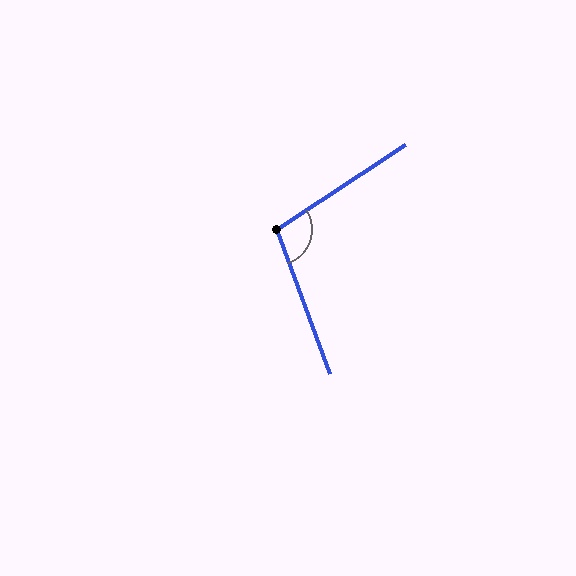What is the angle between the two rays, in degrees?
Approximately 104 degrees.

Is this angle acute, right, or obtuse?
It is obtuse.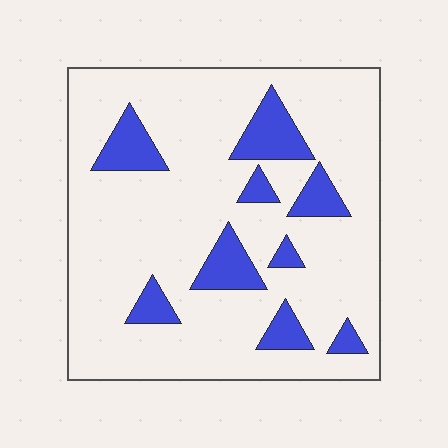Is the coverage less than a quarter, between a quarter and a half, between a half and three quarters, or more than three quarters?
Less than a quarter.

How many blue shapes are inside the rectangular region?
9.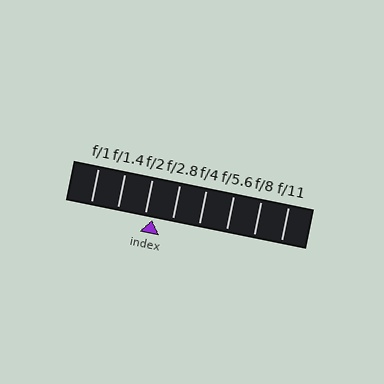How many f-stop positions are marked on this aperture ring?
There are 8 f-stop positions marked.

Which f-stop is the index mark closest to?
The index mark is closest to f/2.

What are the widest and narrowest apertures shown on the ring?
The widest aperture shown is f/1 and the narrowest is f/11.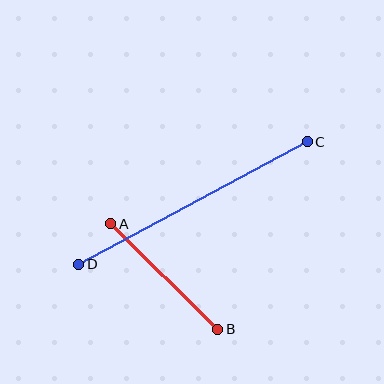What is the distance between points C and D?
The distance is approximately 259 pixels.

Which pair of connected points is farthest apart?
Points C and D are farthest apart.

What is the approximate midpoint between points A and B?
The midpoint is at approximately (164, 276) pixels.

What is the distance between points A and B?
The distance is approximately 150 pixels.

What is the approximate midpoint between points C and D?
The midpoint is at approximately (193, 203) pixels.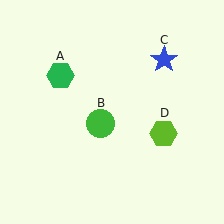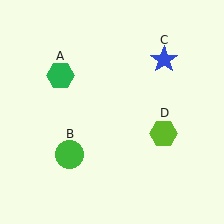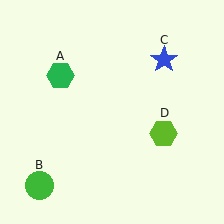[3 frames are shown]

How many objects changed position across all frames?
1 object changed position: green circle (object B).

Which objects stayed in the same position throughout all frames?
Green hexagon (object A) and blue star (object C) and lime hexagon (object D) remained stationary.